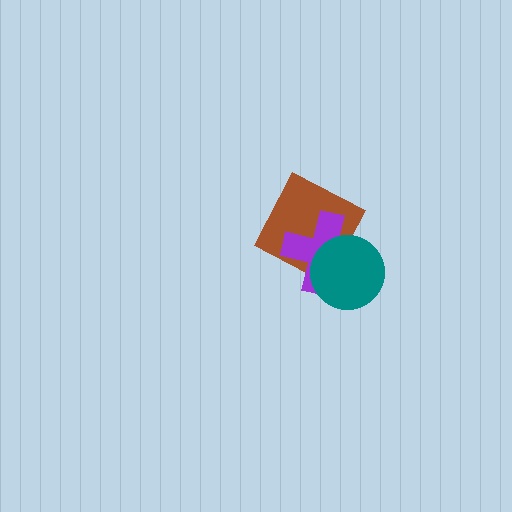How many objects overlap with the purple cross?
2 objects overlap with the purple cross.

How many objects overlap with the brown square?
2 objects overlap with the brown square.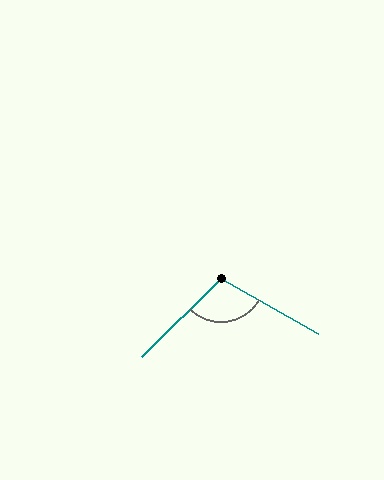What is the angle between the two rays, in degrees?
Approximately 105 degrees.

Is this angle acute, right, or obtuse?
It is obtuse.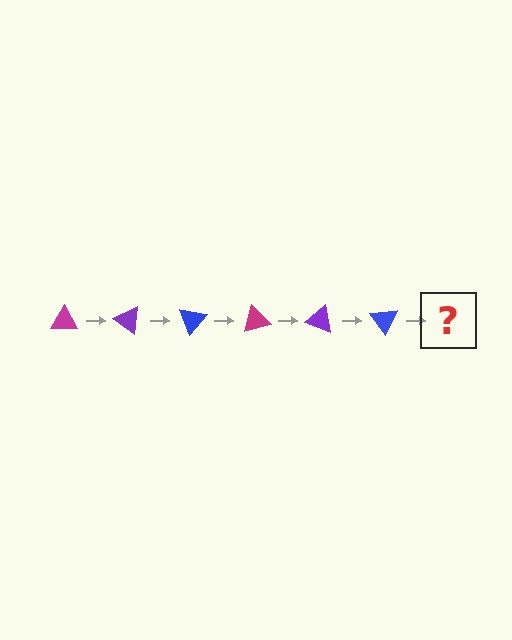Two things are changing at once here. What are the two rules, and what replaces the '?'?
The two rules are that it rotates 35 degrees each step and the color cycles through magenta, purple, and blue. The '?' should be a magenta triangle, rotated 210 degrees from the start.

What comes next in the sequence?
The next element should be a magenta triangle, rotated 210 degrees from the start.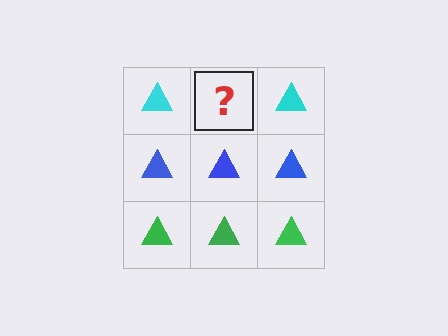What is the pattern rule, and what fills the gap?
The rule is that each row has a consistent color. The gap should be filled with a cyan triangle.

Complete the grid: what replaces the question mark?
The question mark should be replaced with a cyan triangle.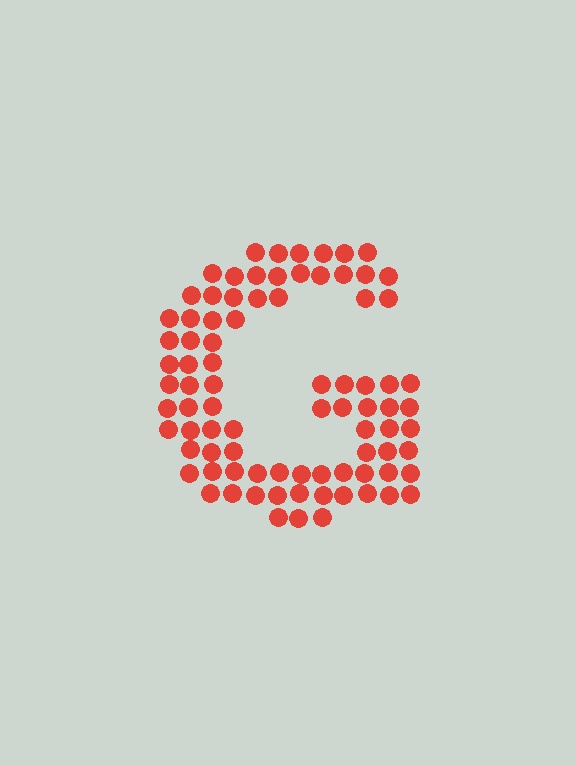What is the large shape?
The large shape is the letter G.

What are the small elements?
The small elements are circles.